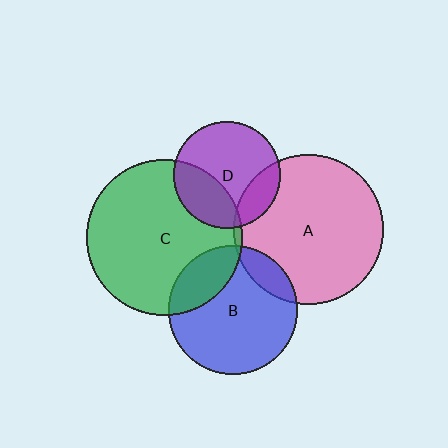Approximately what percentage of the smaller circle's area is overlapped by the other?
Approximately 5%.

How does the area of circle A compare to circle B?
Approximately 1.3 times.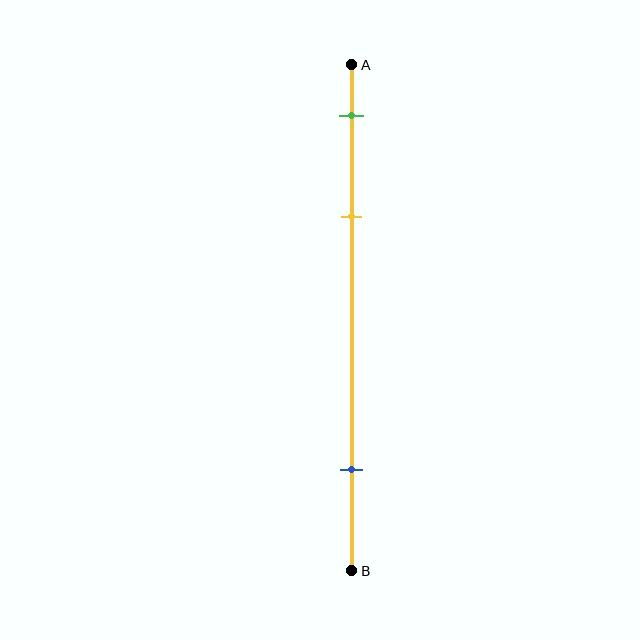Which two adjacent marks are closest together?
The green and yellow marks are the closest adjacent pair.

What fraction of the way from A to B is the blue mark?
The blue mark is approximately 80% (0.8) of the way from A to B.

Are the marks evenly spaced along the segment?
No, the marks are not evenly spaced.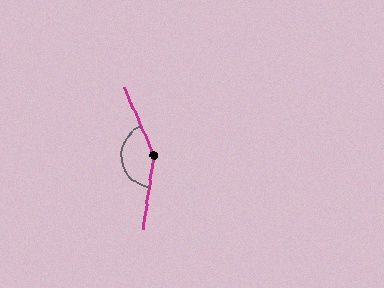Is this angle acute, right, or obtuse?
It is obtuse.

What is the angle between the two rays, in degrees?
Approximately 148 degrees.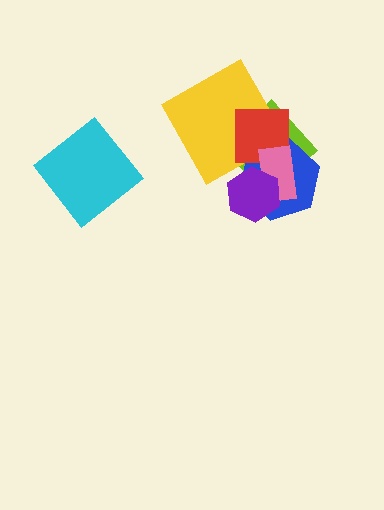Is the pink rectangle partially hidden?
Yes, it is partially covered by another shape.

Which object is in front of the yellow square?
The red square is in front of the yellow square.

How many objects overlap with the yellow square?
2 objects overlap with the yellow square.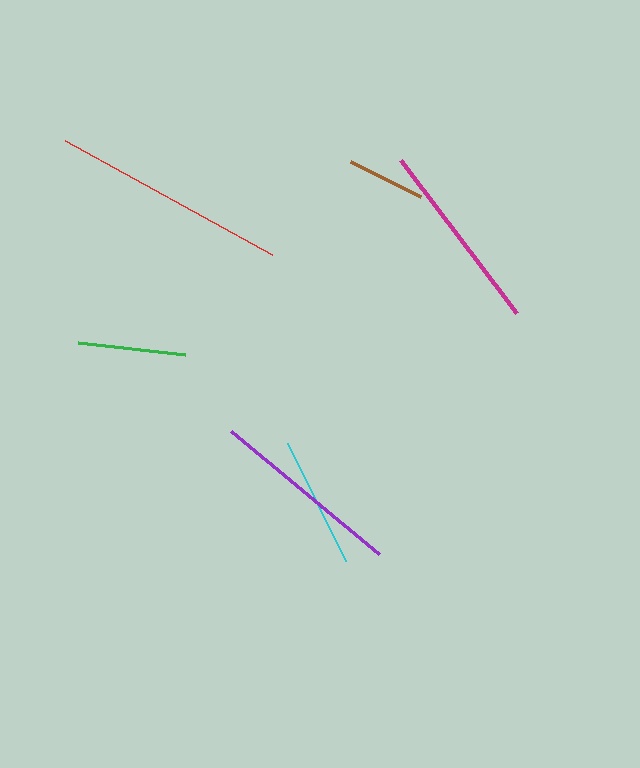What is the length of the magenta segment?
The magenta segment is approximately 192 pixels long.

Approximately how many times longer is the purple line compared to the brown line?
The purple line is approximately 2.5 times the length of the brown line.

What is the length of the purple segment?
The purple segment is approximately 192 pixels long.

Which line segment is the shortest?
The brown line is the shortest at approximately 78 pixels.